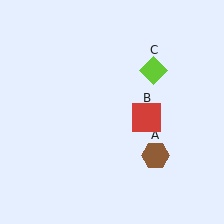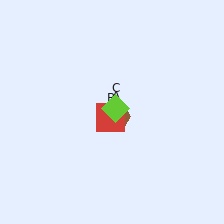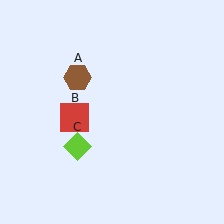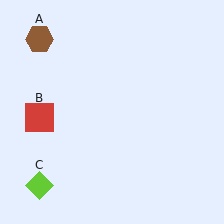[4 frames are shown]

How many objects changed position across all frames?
3 objects changed position: brown hexagon (object A), red square (object B), lime diamond (object C).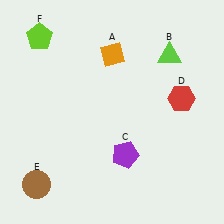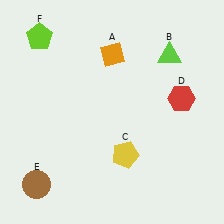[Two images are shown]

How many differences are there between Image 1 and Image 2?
There is 1 difference between the two images.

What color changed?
The pentagon (C) changed from purple in Image 1 to yellow in Image 2.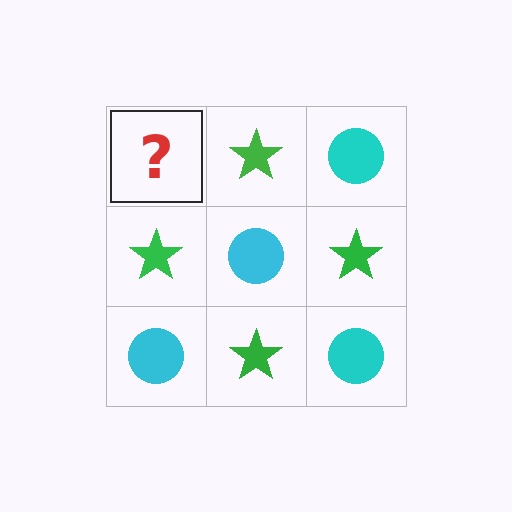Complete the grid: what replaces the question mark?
The question mark should be replaced with a cyan circle.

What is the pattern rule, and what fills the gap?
The rule is that it alternates cyan circle and green star in a checkerboard pattern. The gap should be filled with a cyan circle.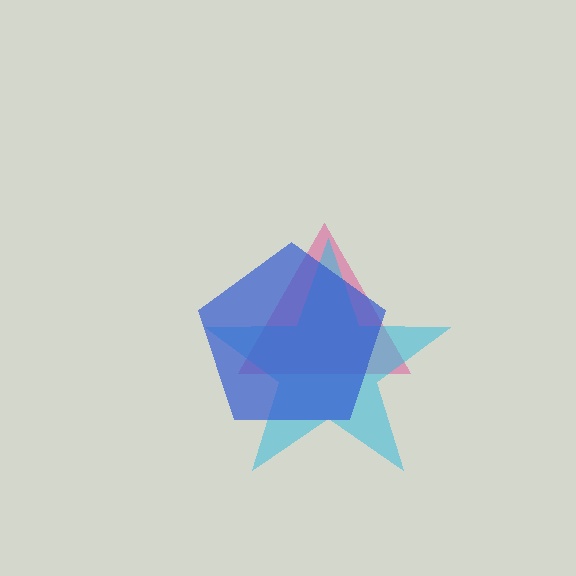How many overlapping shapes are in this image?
There are 3 overlapping shapes in the image.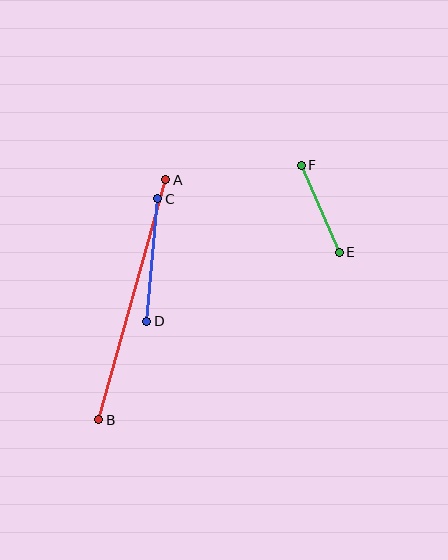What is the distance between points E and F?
The distance is approximately 95 pixels.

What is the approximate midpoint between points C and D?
The midpoint is at approximately (152, 260) pixels.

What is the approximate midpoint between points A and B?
The midpoint is at approximately (132, 300) pixels.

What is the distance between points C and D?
The distance is approximately 123 pixels.